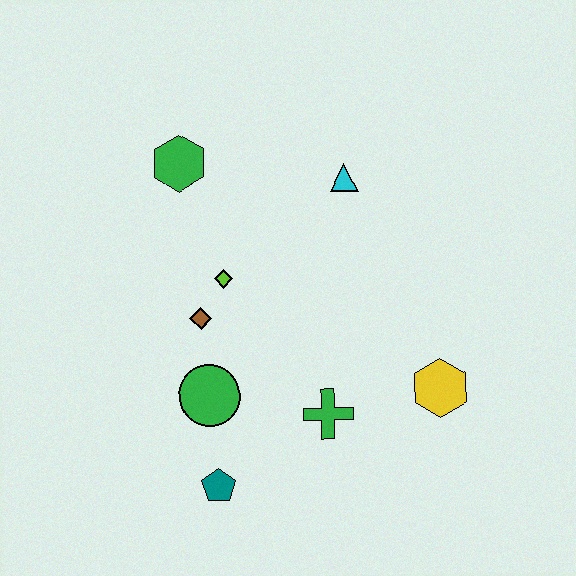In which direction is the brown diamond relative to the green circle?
The brown diamond is above the green circle.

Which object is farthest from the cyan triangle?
The teal pentagon is farthest from the cyan triangle.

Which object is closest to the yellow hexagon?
The green cross is closest to the yellow hexagon.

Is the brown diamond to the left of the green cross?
Yes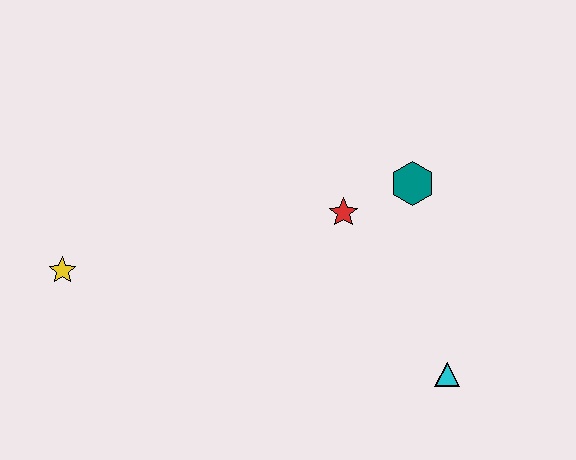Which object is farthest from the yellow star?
The cyan triangle is farthest from the yellow star.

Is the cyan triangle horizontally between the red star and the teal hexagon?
No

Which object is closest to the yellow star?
The red star is closest to the yellow star.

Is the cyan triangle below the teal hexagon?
Yes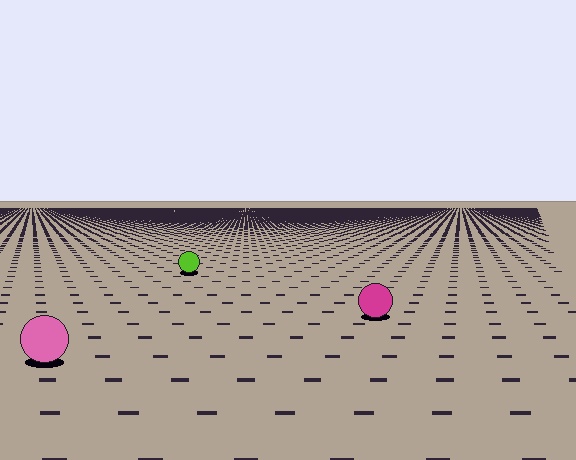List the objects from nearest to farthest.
From nearest to farthest: the pink circle, the magenta circle, the lime circle.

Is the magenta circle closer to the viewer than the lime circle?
Yes. The magenta circle is closer — you can tell from the texture gradient: the ground texture is coarser near it.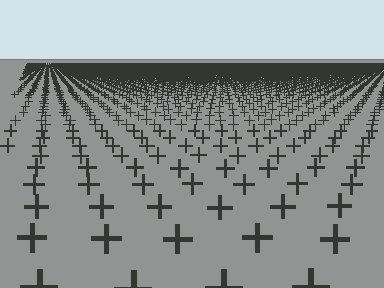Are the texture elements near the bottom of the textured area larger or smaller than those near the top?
Larger. Near the bottom, elements are closer to the viewer and appear at a bigger on-screen size.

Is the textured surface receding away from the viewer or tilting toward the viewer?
The surface is receding away from the viewer. Texture elements get smaller and denser toward the top.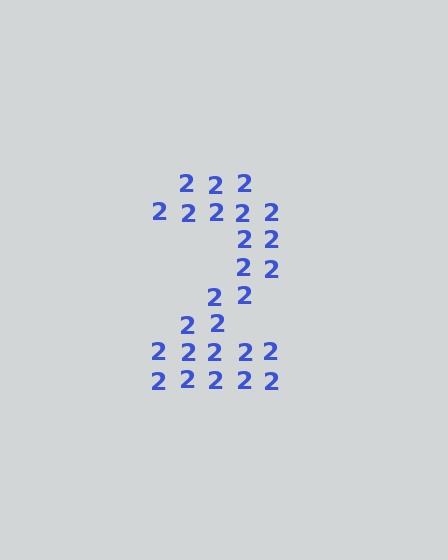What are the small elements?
The small elements are digit 2's.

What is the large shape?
The large shape is the digit 2.